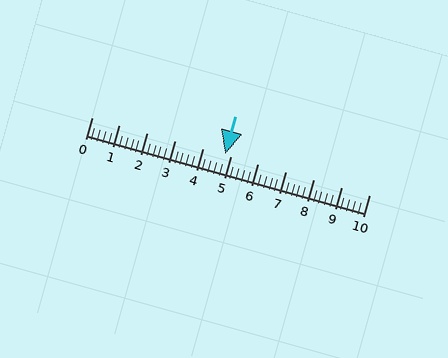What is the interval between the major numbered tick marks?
The major tick marks are spaced 1 units apart.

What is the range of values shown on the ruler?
The ruler shows values from 0 to 10.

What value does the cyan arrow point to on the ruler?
The cyan arrow points to approximately 4.8.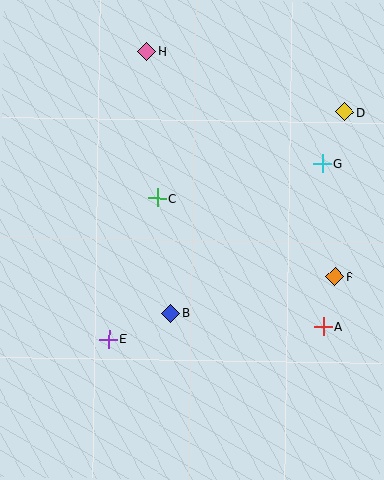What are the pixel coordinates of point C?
Point C is at (157, 198).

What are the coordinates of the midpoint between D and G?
The midpoint between D and G is at (334, 138).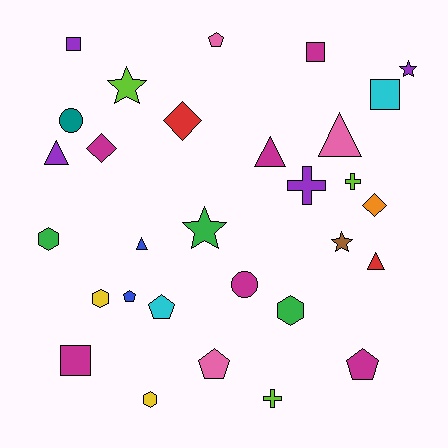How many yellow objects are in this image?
There are 2 yellow objects.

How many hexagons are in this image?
There are 4 hexagons.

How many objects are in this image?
There are 30 objects.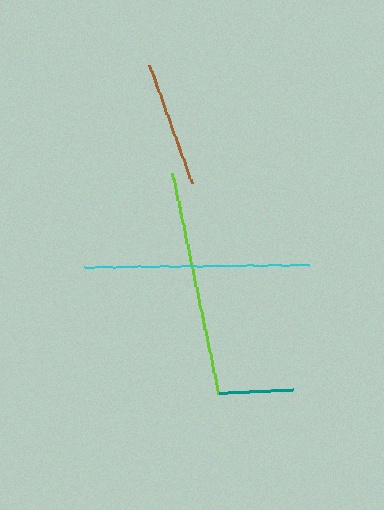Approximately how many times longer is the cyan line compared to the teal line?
The cyan line is approximately 3.1 times the length of the teal line.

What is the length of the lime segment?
The lime segment is approximately 226 pixels long.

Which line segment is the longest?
The lime line is the longest at approximately 226 pixels.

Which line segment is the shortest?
The teal line is the shortest at approximately 73 pixels.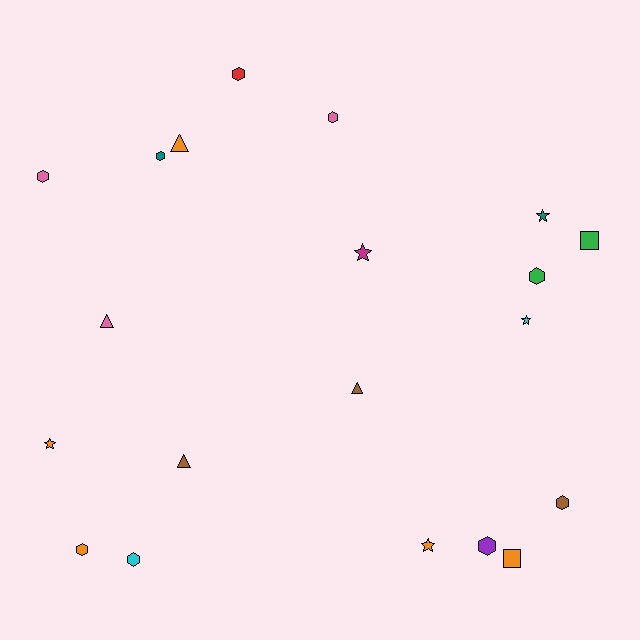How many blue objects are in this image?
There are no blue objects.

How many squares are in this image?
There are 2 squares.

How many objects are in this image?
There are 20 objects.